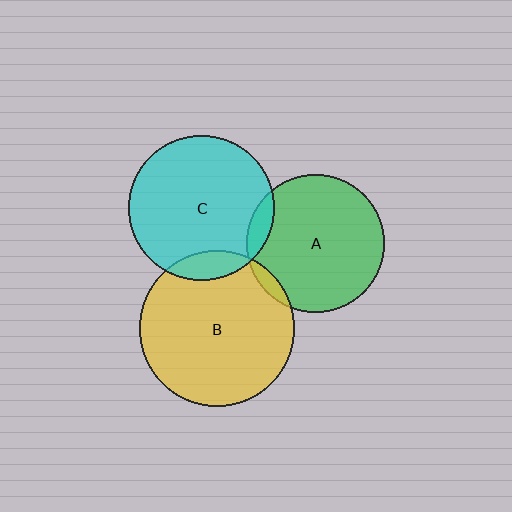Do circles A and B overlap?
Yes.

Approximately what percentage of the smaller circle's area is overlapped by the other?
Approximately 5%.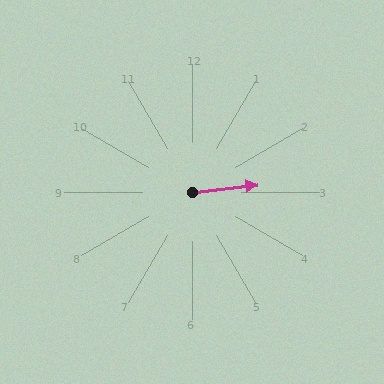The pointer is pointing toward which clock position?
Roughly 3 o'clock.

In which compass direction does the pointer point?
East.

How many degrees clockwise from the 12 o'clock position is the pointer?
Approximately 84 degrees.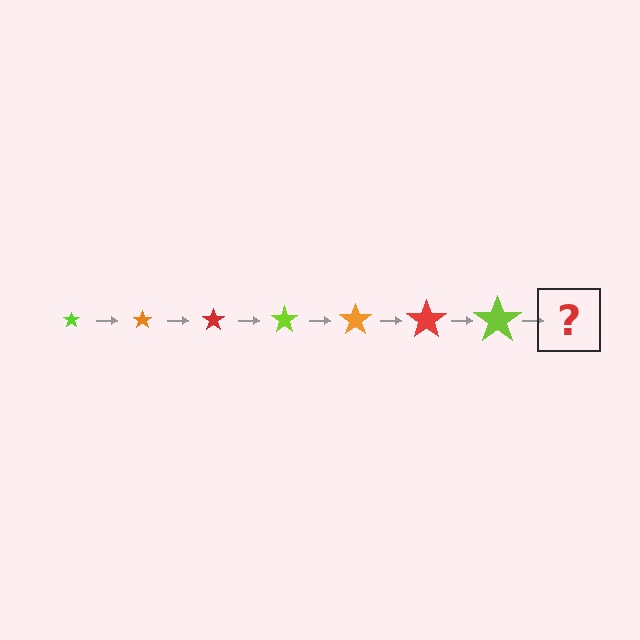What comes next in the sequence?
The next element should be an orange star, larger than the previous one.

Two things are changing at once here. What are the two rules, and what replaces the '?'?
The two rules are that the star grows larger each step and the color cycles through lime, orange, and red. The '?' should be an orange star, larger than the previous one.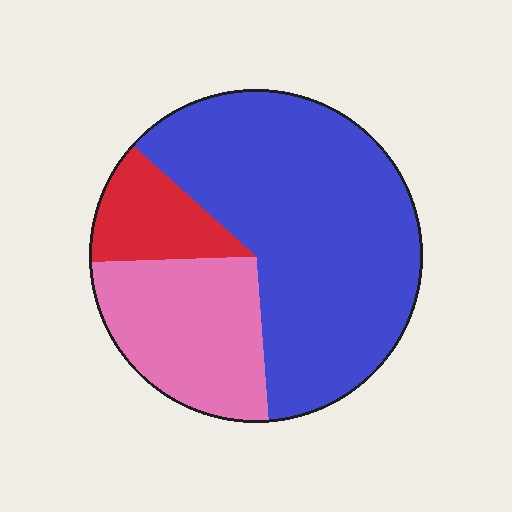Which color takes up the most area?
Blue, at roughly 60%.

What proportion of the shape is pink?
Pink takes up between a quarter and a half of the shape.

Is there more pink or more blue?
Blue.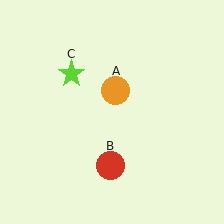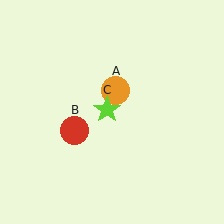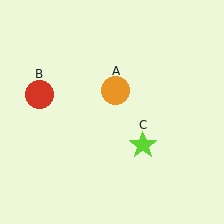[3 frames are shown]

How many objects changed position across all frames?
2 objects changed position: red circle (object B), lime star (object C).